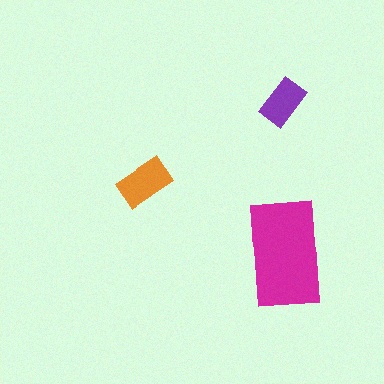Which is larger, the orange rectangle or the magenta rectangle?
The magenta one.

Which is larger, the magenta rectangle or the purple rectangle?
The magenta one.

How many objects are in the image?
There are 3 objects in the image.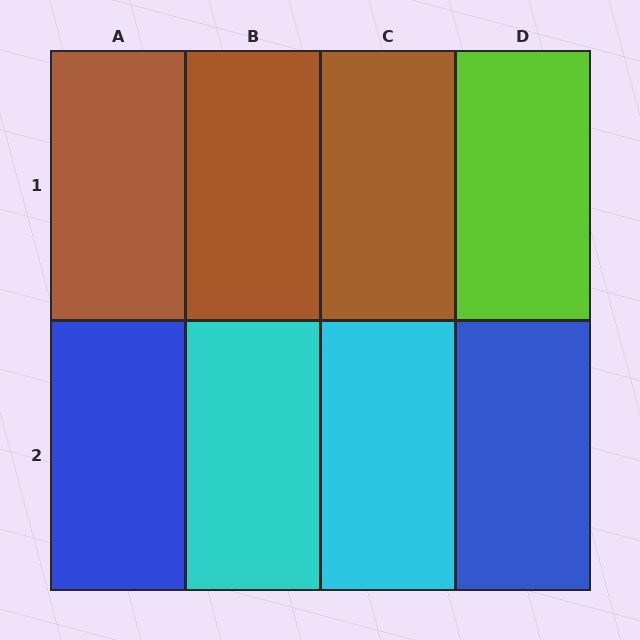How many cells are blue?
2 cells are blue.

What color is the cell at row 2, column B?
Cyan.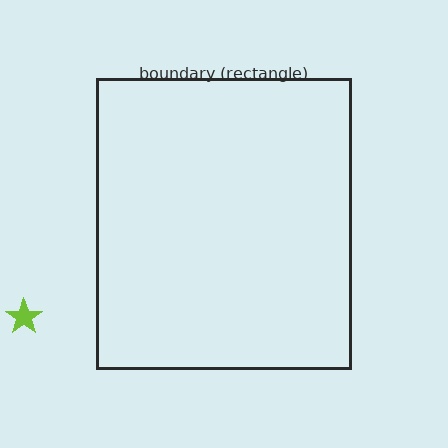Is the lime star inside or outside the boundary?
Outside.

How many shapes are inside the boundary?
0 inside, 1 outside.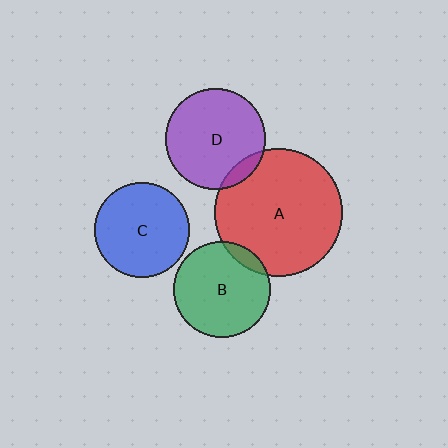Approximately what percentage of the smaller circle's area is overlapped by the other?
Approximately 10%.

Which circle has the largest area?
Circle A (red).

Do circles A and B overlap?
Yes.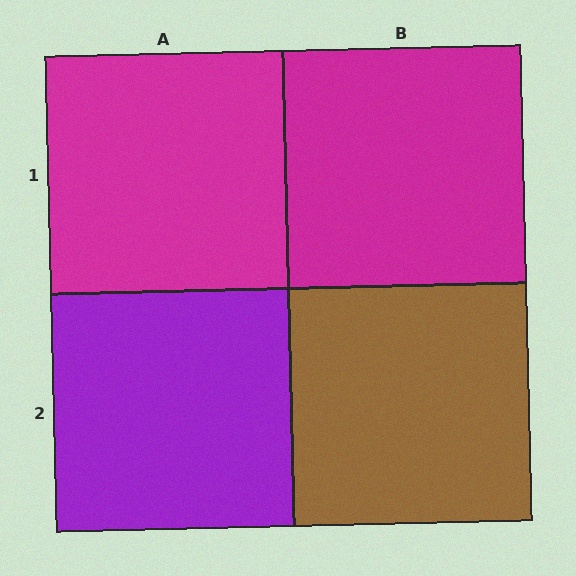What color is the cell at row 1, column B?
Magenta.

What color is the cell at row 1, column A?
Magenta.